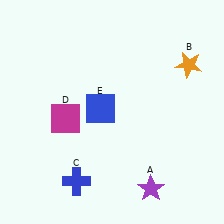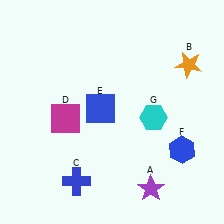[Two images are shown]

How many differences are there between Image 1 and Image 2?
There are 2 differences between the two images.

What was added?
A blue hexagon (F), a cyan hexagon (G) were added in Image 2.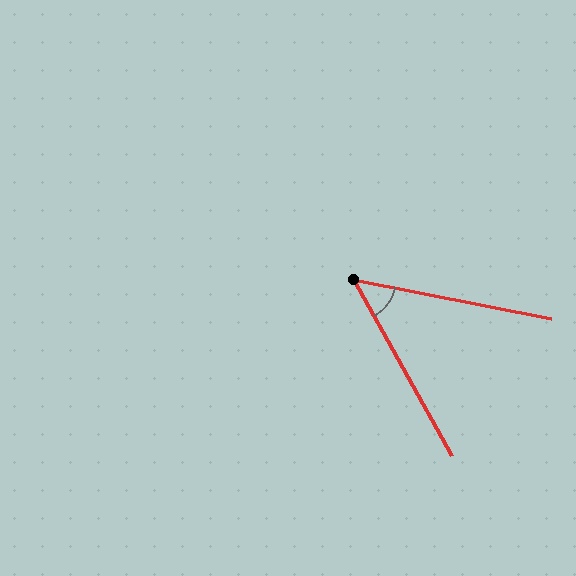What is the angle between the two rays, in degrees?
Approximately 50 degrees.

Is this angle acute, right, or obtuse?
It is acute.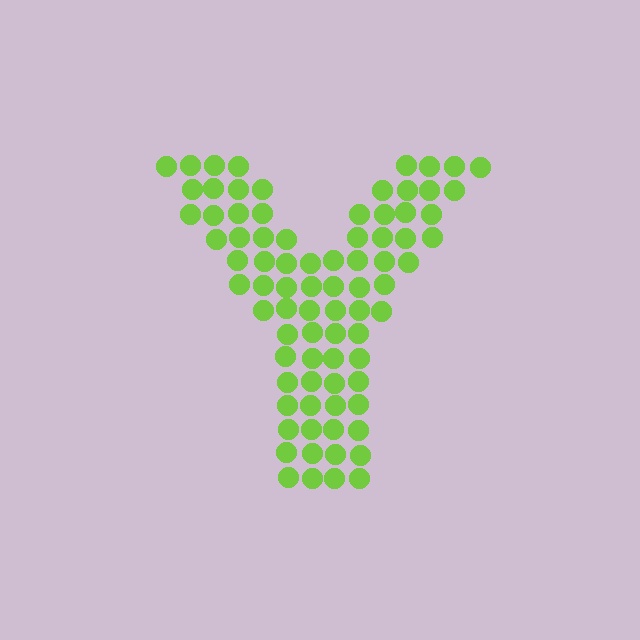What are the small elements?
The small elements are circles.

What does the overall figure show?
The overall figure shows the letter Y.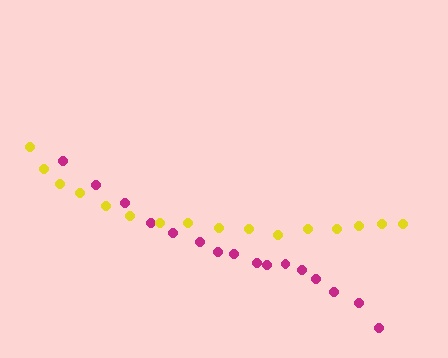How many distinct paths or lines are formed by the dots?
There are 2 distinct paths.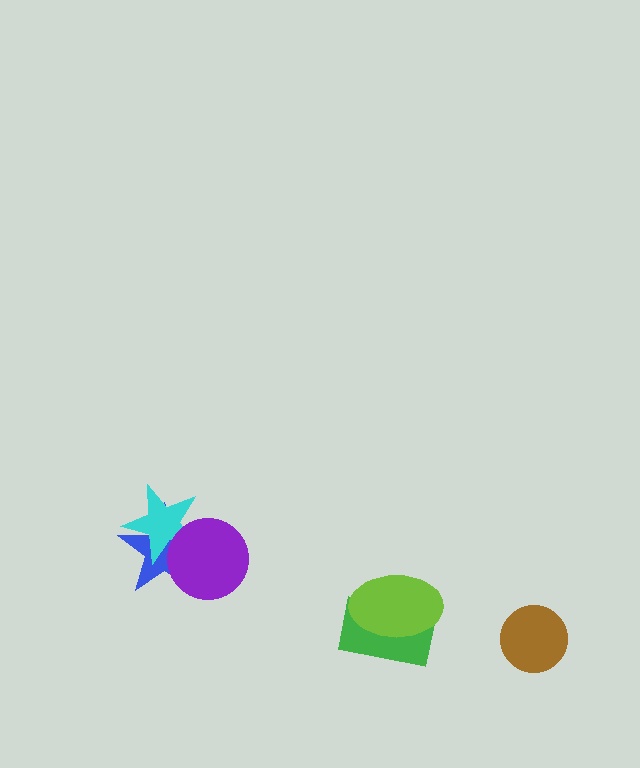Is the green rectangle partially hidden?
Yes, it is partially covered by another shape.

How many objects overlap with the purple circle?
2 objects overlap with the purple circle.